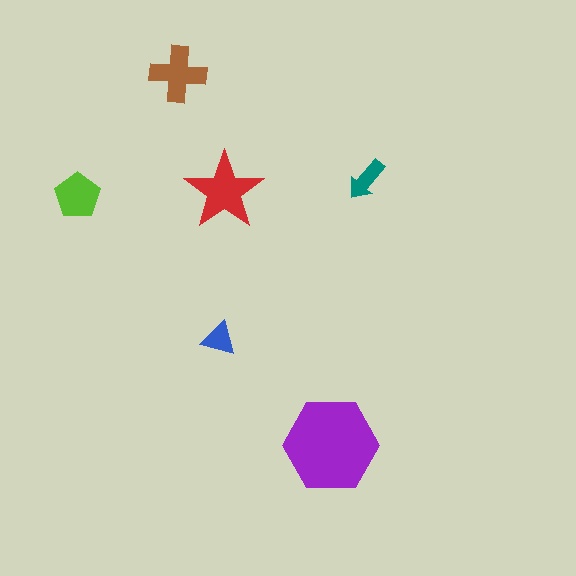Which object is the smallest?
The blue triangle.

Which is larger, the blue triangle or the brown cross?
The brown cross.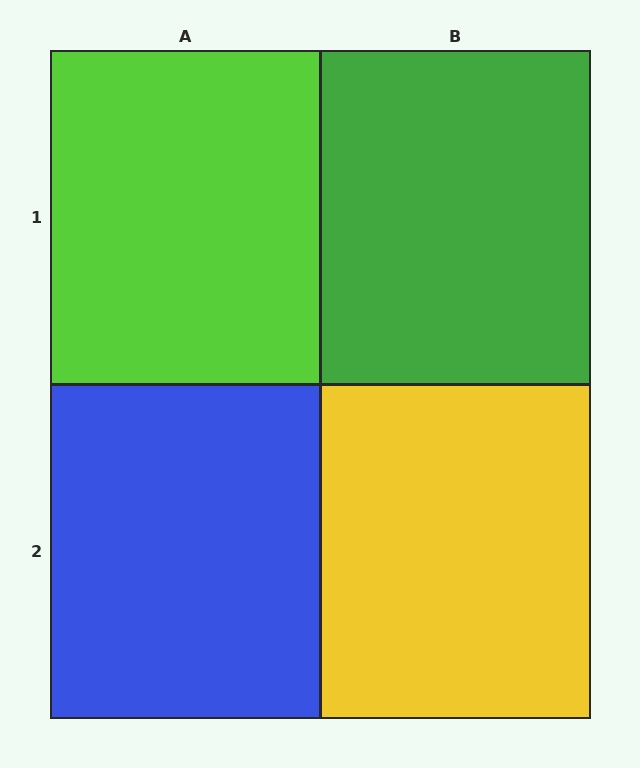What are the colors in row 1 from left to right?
Lime, green.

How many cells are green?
1 cell is green.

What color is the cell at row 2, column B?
Yellow.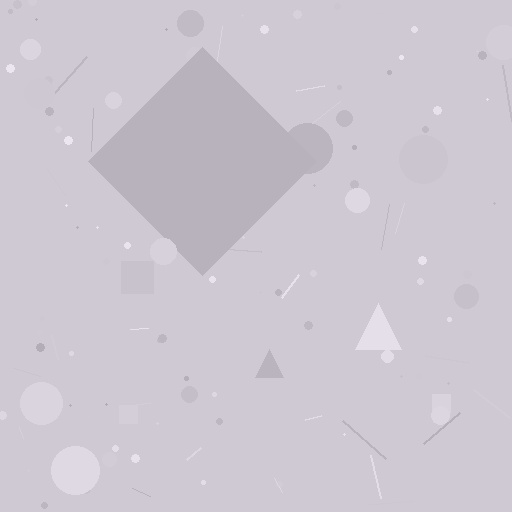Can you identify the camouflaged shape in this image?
The camouflaged shape is a diamond.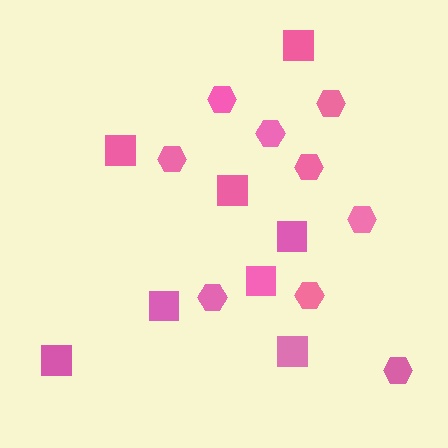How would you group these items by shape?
There are 2 groups: one group of hexagons (9) and one group of squares (8).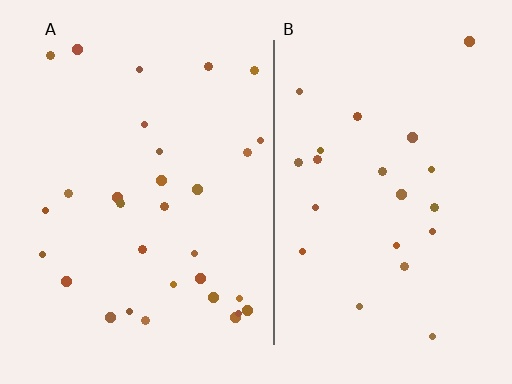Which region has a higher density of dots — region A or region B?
A (the left).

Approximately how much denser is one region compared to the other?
Approximately 1.4× — region A over region B.